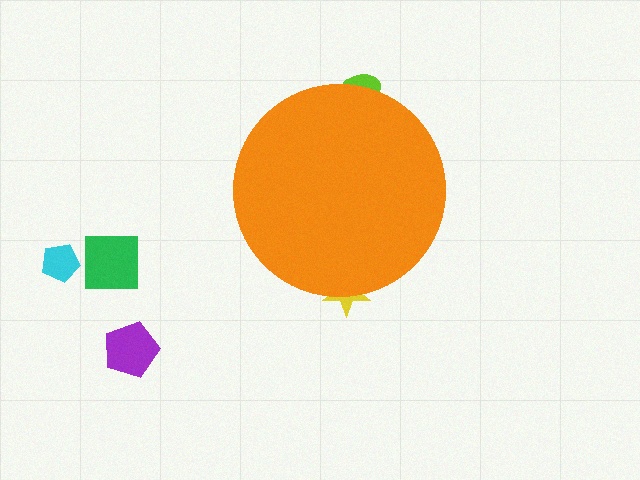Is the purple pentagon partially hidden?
No, the purple pentagon is fully visible.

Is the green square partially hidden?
No, the green square is fully visible.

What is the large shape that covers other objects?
An orange circle.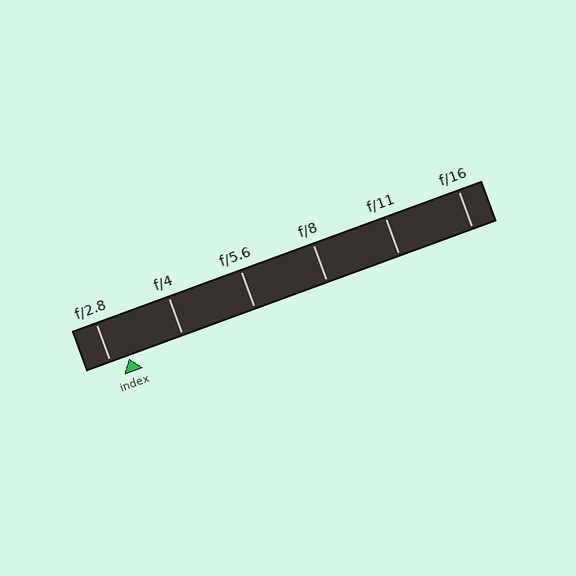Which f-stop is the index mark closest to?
The index mark is closest to f/2.8.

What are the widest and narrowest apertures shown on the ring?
The widest aperture shown is f/2.8 and the narrowest is f/16.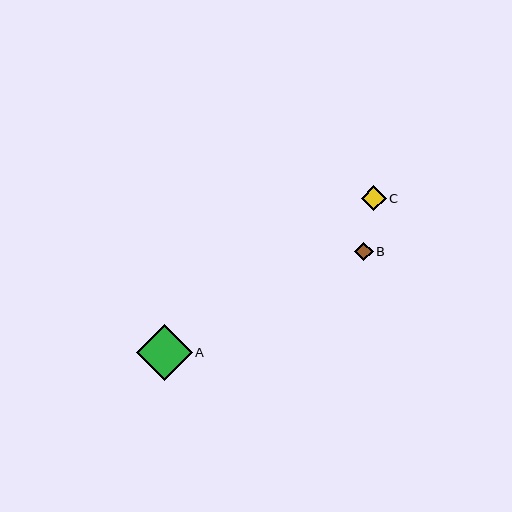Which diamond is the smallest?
Diamond B is the smallest with a size of approximately 18 pixels.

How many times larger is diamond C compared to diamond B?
Diamond C is approximately 1.4 times the size of diamond B.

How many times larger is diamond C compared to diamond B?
Diamond C is approximately 1.4 times the size of diamond B.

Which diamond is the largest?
Diamond A is the largest with a size of approximately 56 pixels.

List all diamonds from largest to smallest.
From largest to smallest: A, C, B.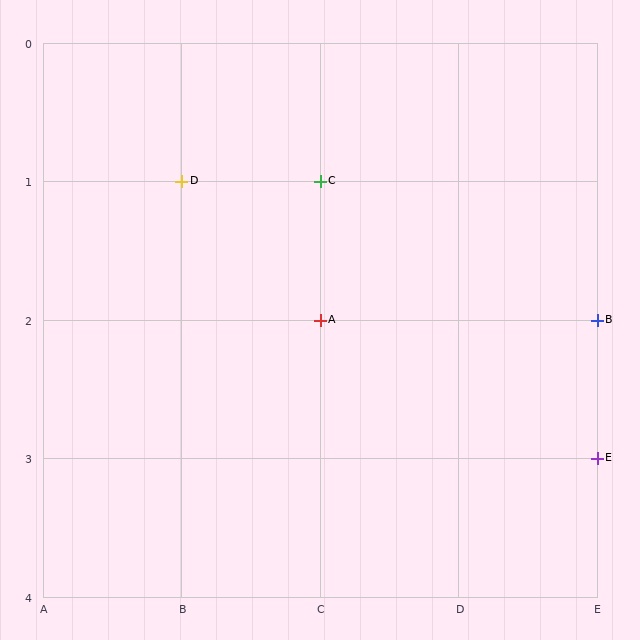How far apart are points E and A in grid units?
Points E and A are 2 columns and 1 row apart (about 2.2 grid units diagonally).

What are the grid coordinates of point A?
Point A is at grid coordinates (C, 2).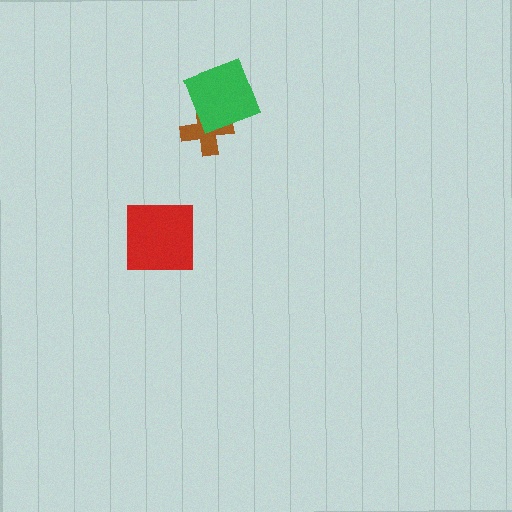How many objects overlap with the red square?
0 objects overlap with the red square.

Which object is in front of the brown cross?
The green diamond is in front of the brown cross.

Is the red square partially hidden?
No, no other shape covers it.